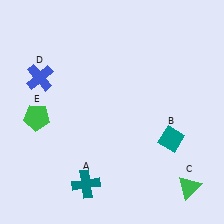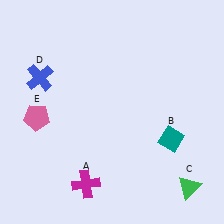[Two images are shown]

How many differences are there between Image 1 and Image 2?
There are 2 differences between the two images.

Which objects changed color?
A changed from teal to magenta. E changed from green to pink.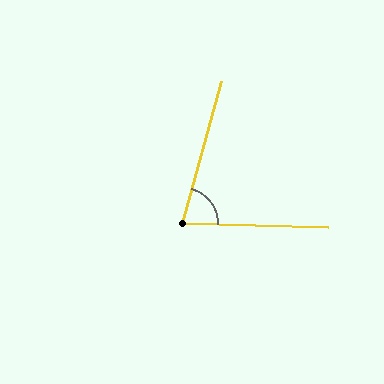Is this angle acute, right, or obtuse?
It is acute.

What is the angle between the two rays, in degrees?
Approximately 77 degrees.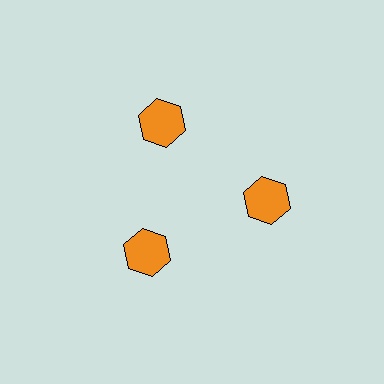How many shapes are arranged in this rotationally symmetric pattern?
There are 3 shapes, arranged in 3 groups of 1.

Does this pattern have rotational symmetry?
Yes, this pattern has 3-fold rotational symmetry. It looks the same after rotating 120 degrees around the center.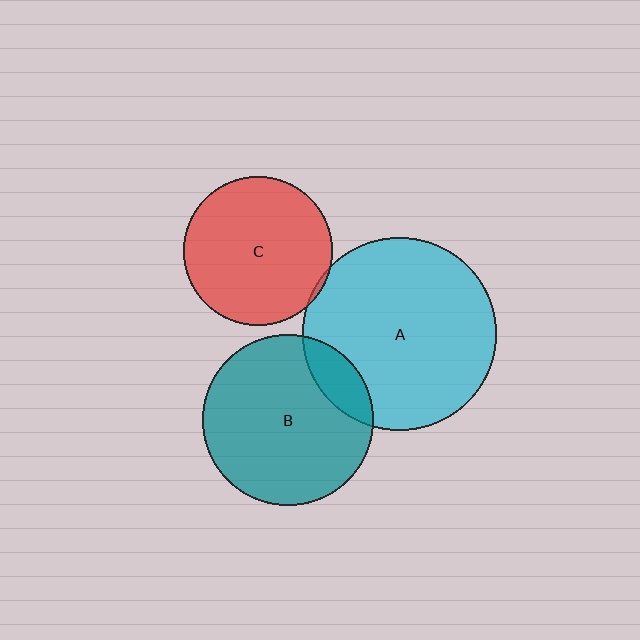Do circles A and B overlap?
Yes.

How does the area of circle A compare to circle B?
Approximately 1.3 times.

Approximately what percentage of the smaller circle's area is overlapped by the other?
Approximately 15%.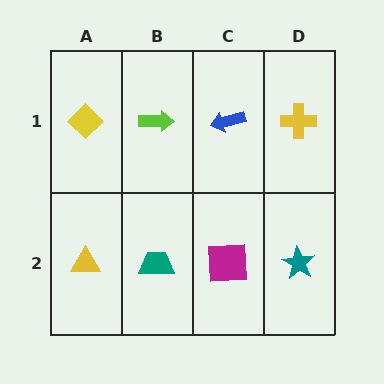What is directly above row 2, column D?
A yellow cross.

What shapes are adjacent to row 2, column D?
A yellow cross (row 1, column D), a magenta square (row 2, column C).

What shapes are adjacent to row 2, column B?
A lime arrow (row 1, column B), a yellow triangle (row 2, column A), a magenta square (row 2, column C).